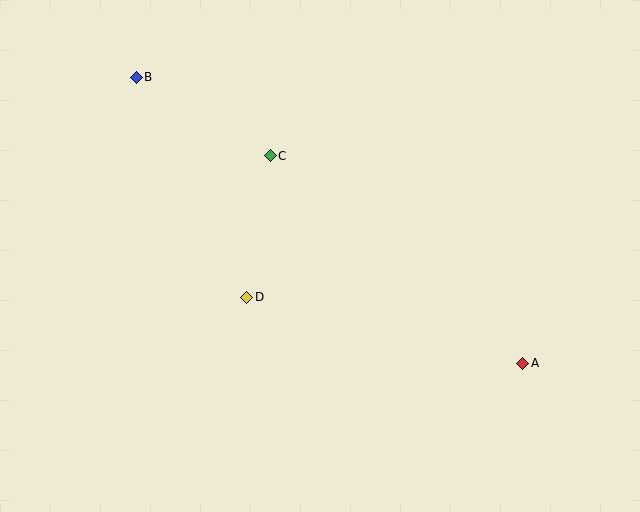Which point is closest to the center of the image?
Point D at (247, 297) is closest to the center.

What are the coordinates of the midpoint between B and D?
The midpoint between B and D is at (191, 187).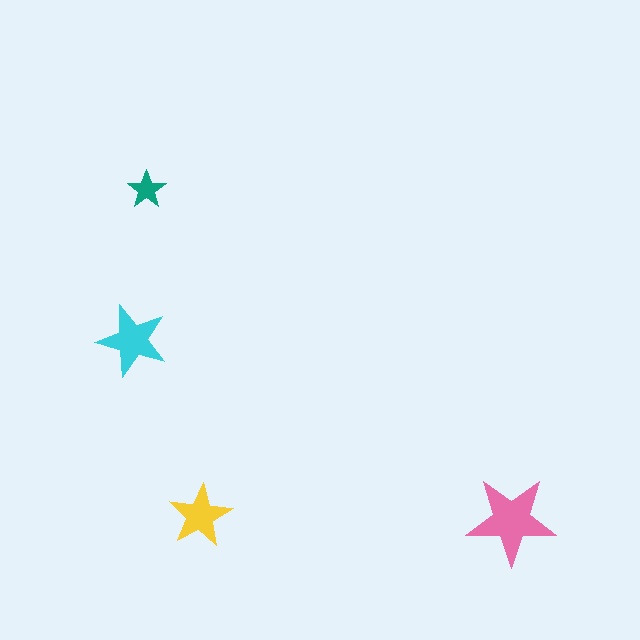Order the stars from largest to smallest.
the pink one, the cyan one, the yellow one, the teal one.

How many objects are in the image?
There are 4 objects in the image.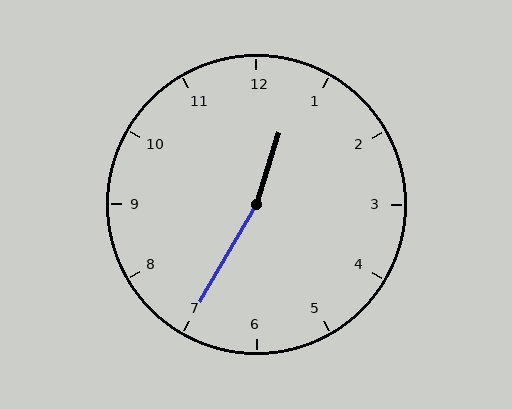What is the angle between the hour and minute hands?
Approximately 168 degrees.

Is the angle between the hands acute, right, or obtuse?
It is obtuse.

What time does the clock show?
12:35.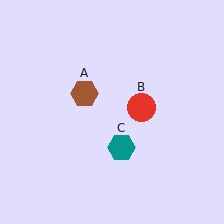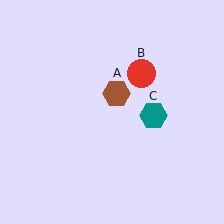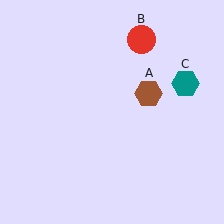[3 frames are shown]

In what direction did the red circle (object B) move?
The red circle (object B) moved up.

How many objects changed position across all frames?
3 objects changed position: brown hexagon (object A), red circle (object B), teal hexagon (object C).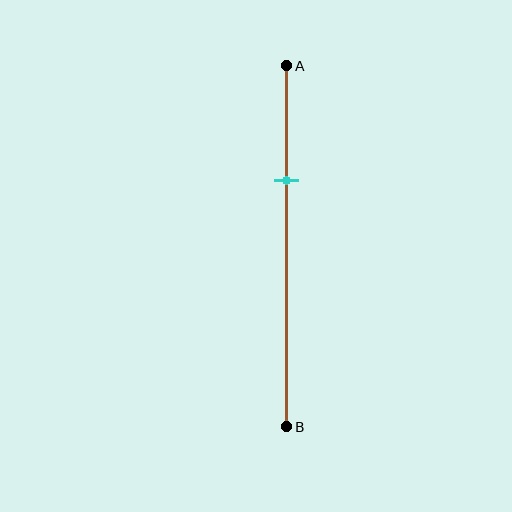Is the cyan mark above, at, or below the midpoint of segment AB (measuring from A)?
The cyan mark is above the midpoint of segment AB.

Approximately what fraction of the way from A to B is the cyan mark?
The cyan mark is approximately 30% of the way from A to B.